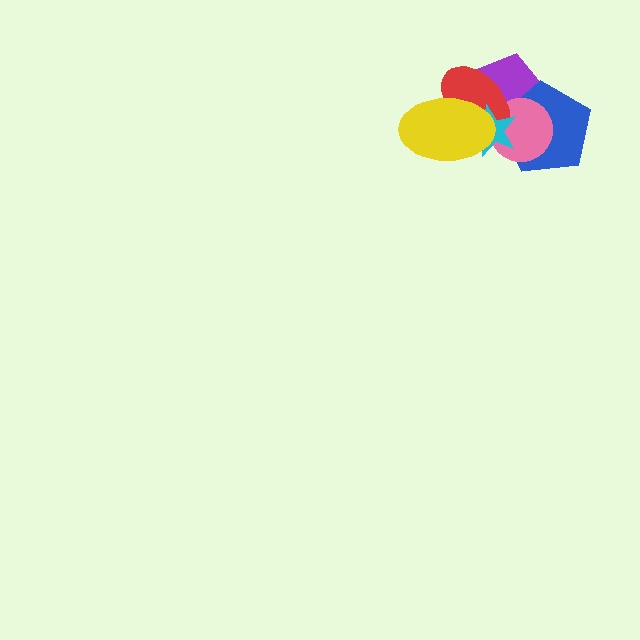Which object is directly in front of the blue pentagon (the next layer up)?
The pink circle is directly in front of the blue pentagon.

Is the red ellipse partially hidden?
Yes, it is partially covered by another shape.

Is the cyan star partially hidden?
Yes, it is partially covered by another shape.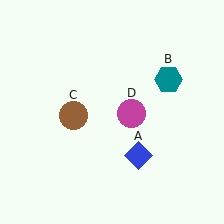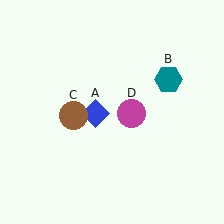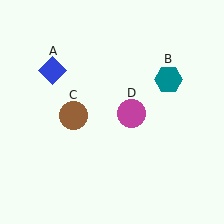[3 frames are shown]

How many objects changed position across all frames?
1 object changed position: blue diamond (object A).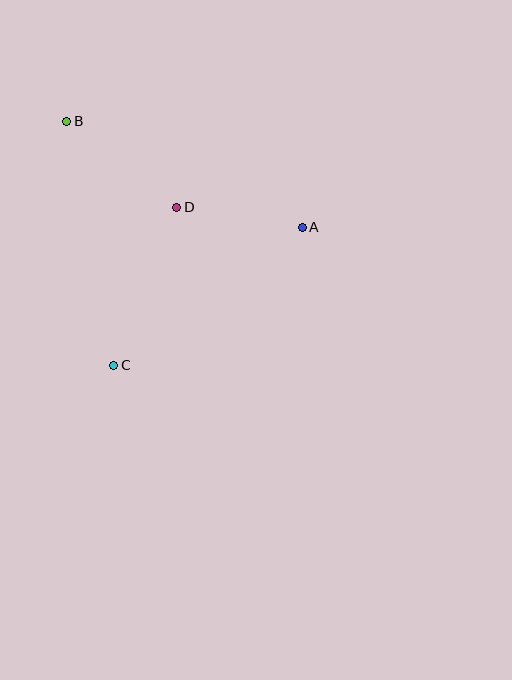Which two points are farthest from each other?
Points A and B are farthest from each other.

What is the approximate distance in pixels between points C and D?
The distance between C and D is approximately 170 pixels.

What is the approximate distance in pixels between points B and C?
The distance between B and C is approximately 248 pixels.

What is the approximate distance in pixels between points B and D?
The distance between B and D is approximately 140 pixels.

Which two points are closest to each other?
Points A and D are closest to each other.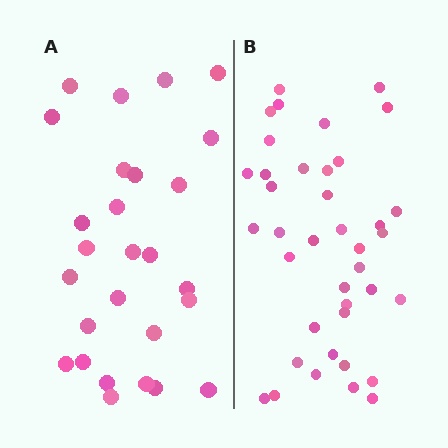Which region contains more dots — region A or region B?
Region B (the right region) has more dots.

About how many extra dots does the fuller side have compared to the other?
Region B has roughly 12 or so more dots than region A.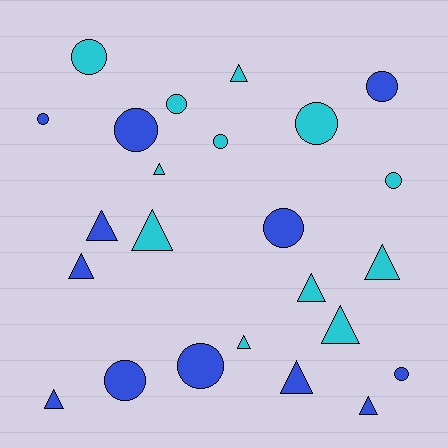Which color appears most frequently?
Cyan, with 12 objects.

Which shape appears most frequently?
Triangle, with 12 objects.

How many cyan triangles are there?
There are 7 cyan triangles.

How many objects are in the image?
There are 24 objects.